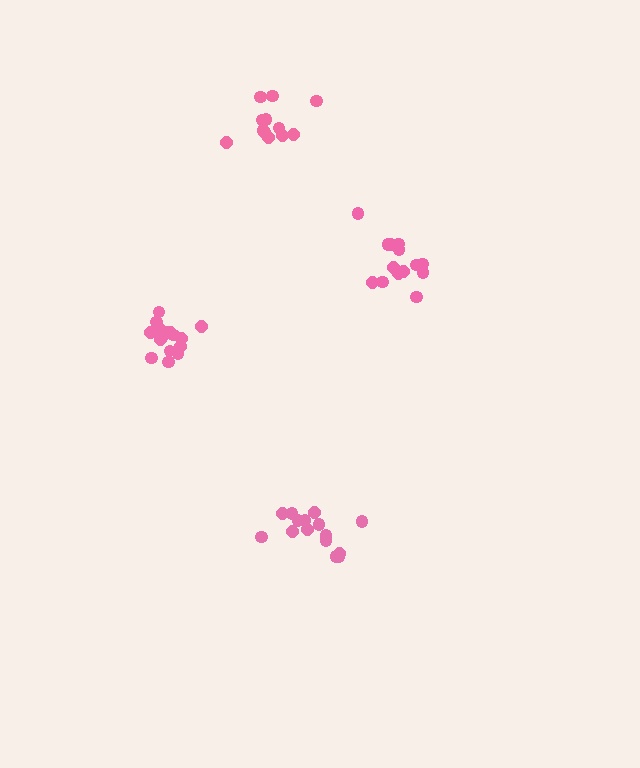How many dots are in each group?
Group 1: 15 dots, Group 2: 12 dots, Group 3: 17 dots, Group 4: 16 dots (60 total).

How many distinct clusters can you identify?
There are 4 distinct clusters.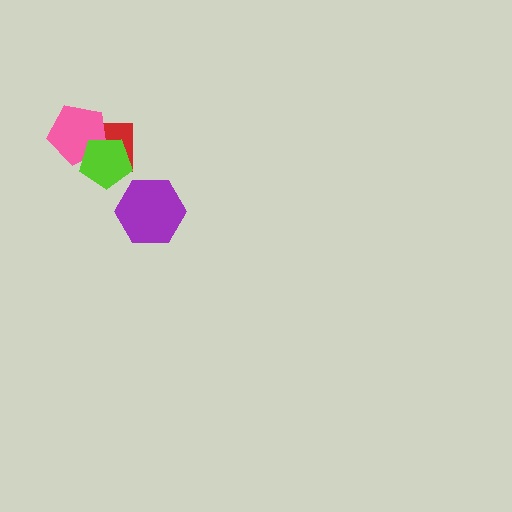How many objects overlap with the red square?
2 objects overlap with the red square.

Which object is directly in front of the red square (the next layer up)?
The pink pentagon is directly in front of the red square.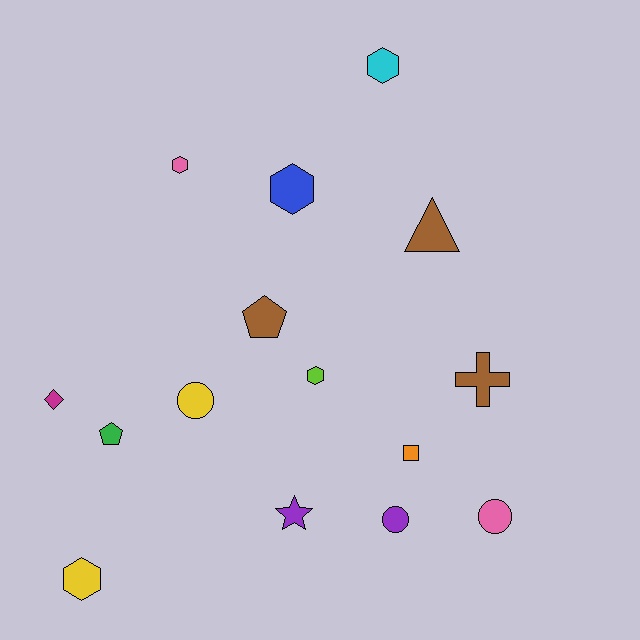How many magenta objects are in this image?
There is 1 magenta object.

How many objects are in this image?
There are 15 objects.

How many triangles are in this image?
There is 1 triangle.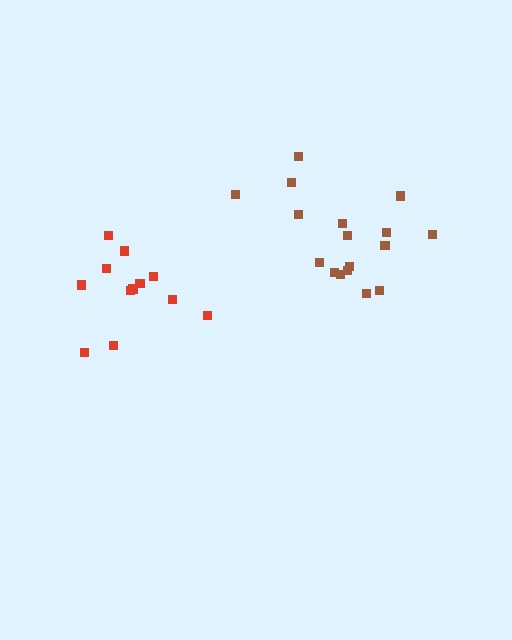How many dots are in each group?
Group 1: 12 dots, Group 2: 17 dots (29 total).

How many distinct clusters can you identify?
There are 2 distinct clusters.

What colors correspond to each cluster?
The clusters are colored: red, brown.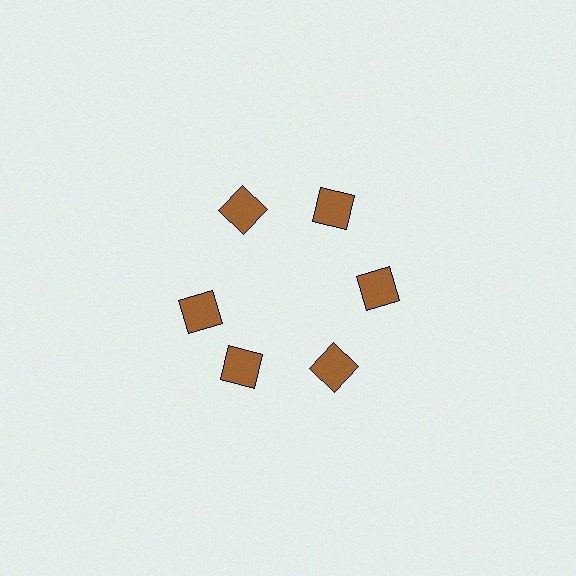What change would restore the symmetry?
The symmetry would be restored by rotating it back into even spacing with its neighbors so that all 6 squares sit at equal angles and equal distance from the center.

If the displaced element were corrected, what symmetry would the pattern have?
It would have 6-fold rotational symmetry — the pattern would map onto itself every 60 degrees.